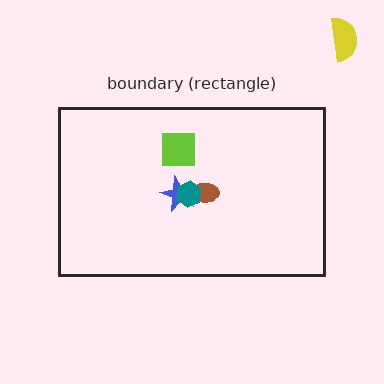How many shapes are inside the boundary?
4 inside, 1 outside.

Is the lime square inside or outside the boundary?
Inside.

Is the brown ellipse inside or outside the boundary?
Inside.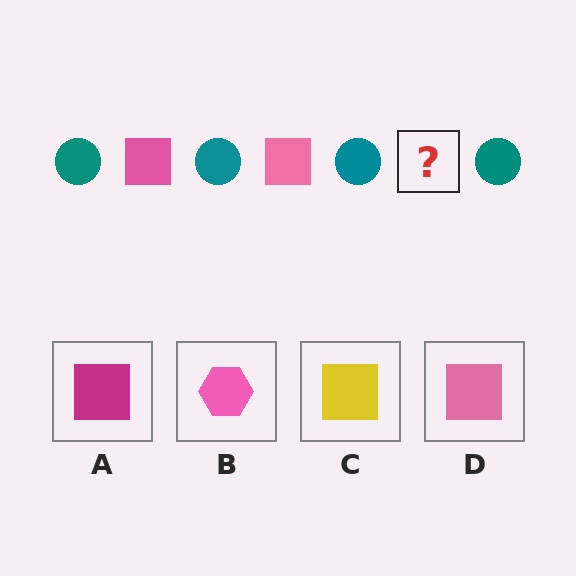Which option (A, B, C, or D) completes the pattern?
D.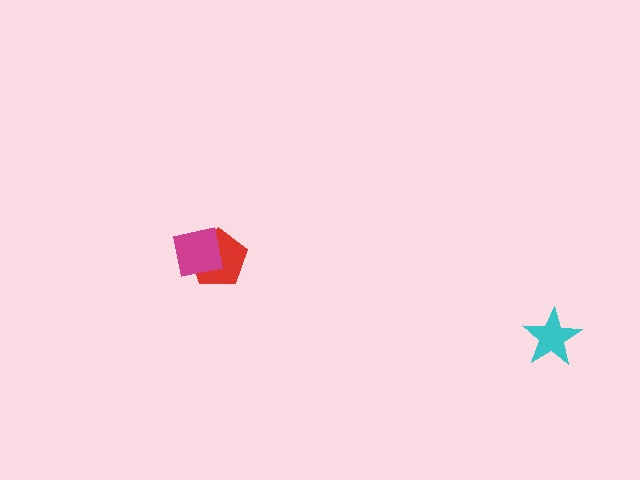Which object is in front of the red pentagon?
The magenta square is in front of the red pentagon.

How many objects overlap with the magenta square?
1 object overlaps with the magenta square.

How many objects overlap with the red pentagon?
1 object overlaps with the red pentagon.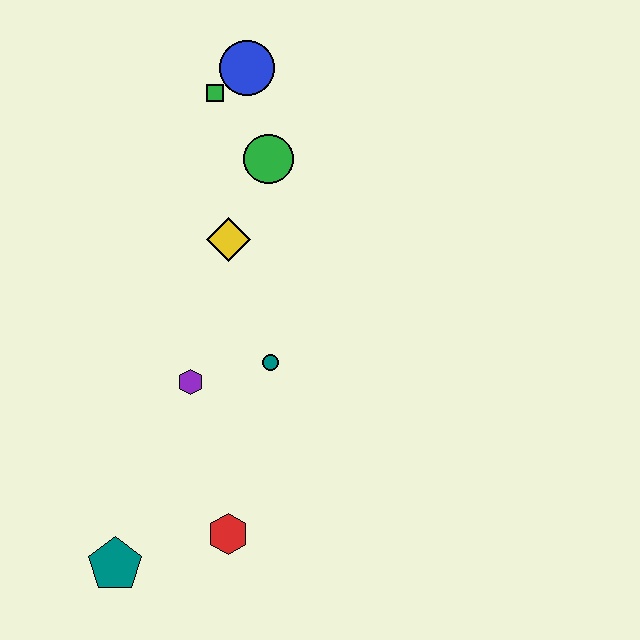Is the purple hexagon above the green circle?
No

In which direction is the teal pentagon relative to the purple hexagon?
The teal pentagon is below the purple hexagon.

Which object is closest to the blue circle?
The green square is closest to the blue circle.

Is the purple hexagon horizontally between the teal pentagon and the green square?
Yes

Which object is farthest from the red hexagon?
The blue circle is farthest from the red hexagon.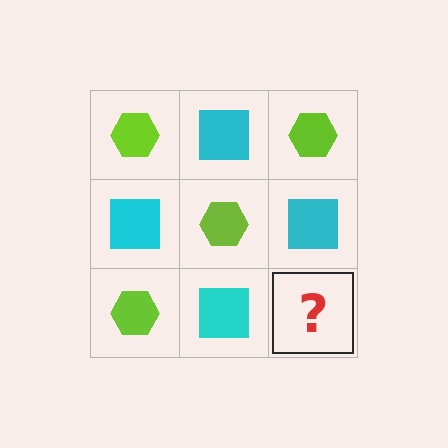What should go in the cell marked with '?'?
The missing cell should contain a lime hexagon.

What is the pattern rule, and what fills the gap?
The rule is that it alternates lime hexagon and cyan square in a checkerboard pattern. The gap should be filled with a lime hexagon.